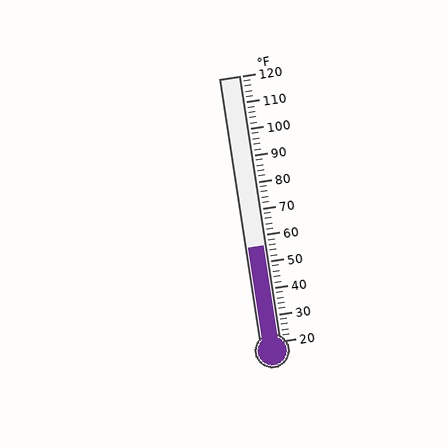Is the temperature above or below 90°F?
The temperature is below 90°F.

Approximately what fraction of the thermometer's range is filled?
The thermometer is filled to approximately 35% of its range.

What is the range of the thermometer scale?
The thermometer scale ranges from 20°F to 120°F.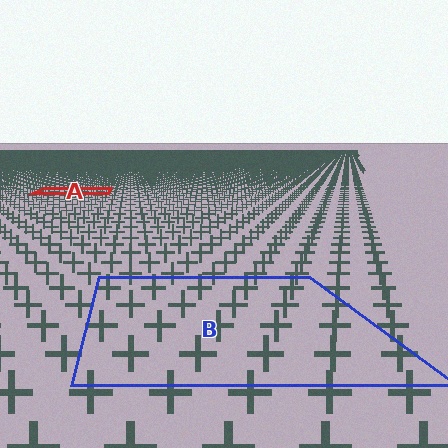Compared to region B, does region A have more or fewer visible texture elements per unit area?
Region A has more texture elements per unit area — they are packed more densely because it is farther away.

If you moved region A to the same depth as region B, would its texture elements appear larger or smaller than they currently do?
They would appear larger. At a closer depth, the same texture elements are projected at a bigger on-screen size.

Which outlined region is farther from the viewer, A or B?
Region A is farther from the viewer — the texture elements inside it appear smaller and more densely packed.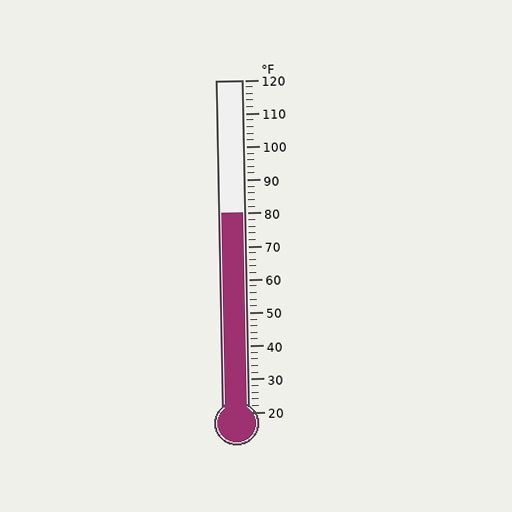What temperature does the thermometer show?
The thermometer shows approximately 80°F.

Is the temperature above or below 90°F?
The temperature is below 90°F.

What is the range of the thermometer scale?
The thermometer scale ranges from 20°F to 120°F.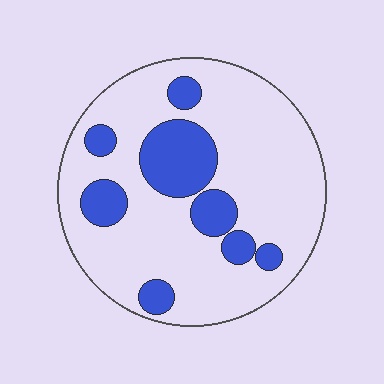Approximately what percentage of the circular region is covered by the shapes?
Approximately 25%.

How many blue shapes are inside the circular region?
8.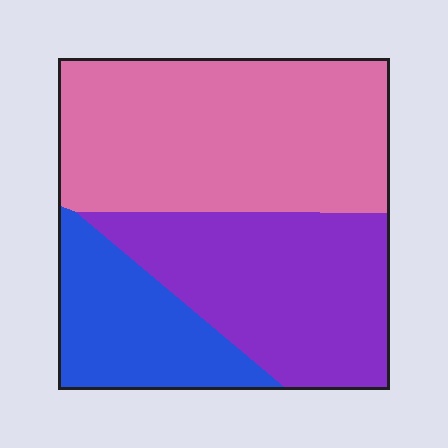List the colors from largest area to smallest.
From largest to smallest: pink, purple, blue.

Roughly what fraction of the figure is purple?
Purple covers about 35% of the figure.